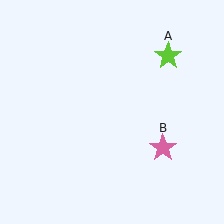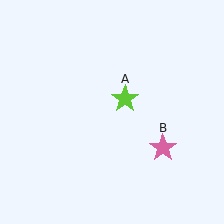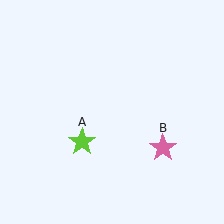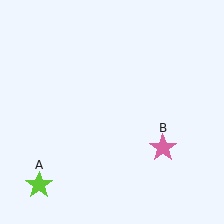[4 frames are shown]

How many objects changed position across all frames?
1 object changed position: lime star (object A).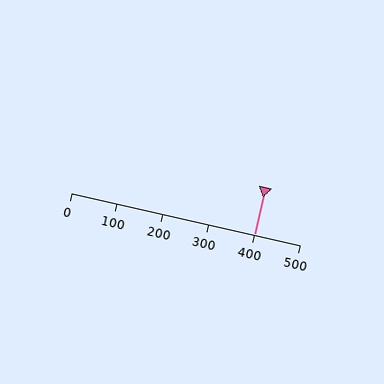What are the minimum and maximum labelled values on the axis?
The axis runs from 0 to 500.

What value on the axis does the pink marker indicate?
The marker indicates approximately 400.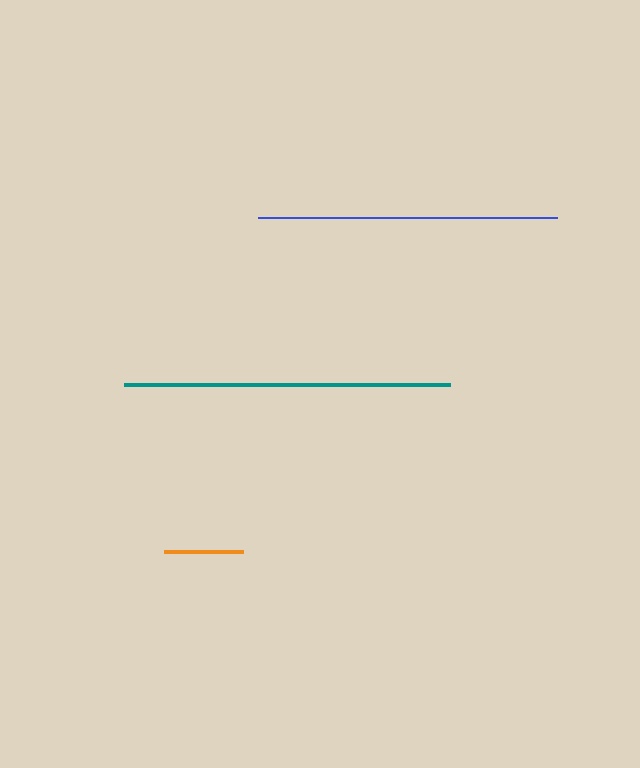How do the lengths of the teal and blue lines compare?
The teal and blue lines are approximately the same length.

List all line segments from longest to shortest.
From longest to shortest: teal, blue, orange.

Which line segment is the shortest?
The orange line is the shortest at approximately 78 pixels.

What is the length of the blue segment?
The blue segment is approximately 299 pixels long.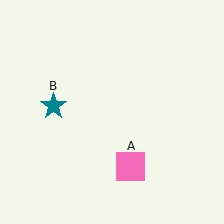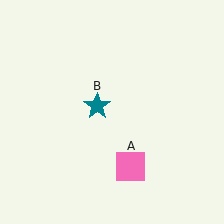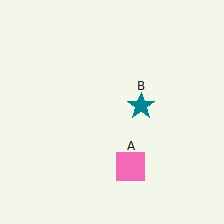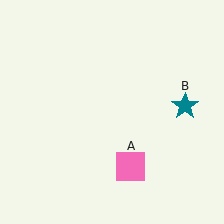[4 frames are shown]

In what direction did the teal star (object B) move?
The teal star (object B) moved right.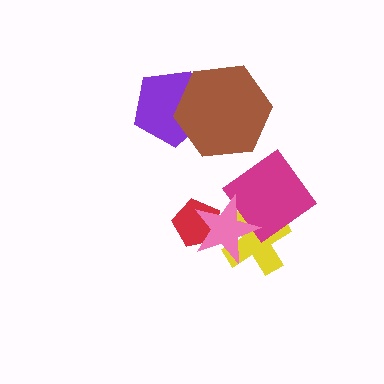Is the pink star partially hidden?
No, no other shape covers it.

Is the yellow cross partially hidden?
Yes, it is partially covered by another shape.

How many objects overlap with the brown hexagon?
1 object overlaps with the brown hexagon.